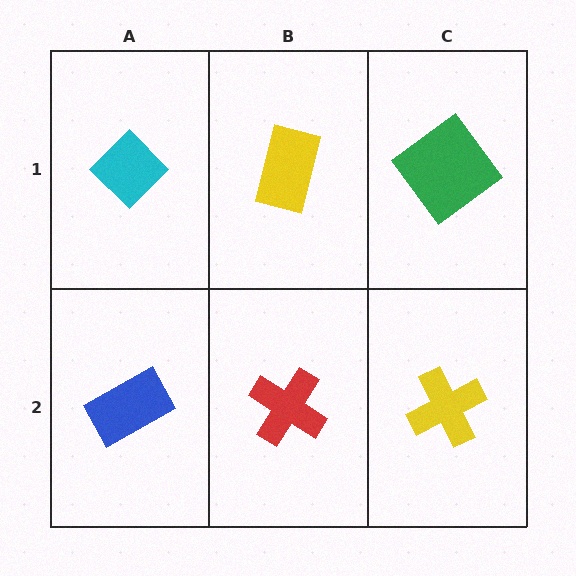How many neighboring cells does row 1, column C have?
2.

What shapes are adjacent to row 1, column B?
A red cross (row 2, column B), a cyan diamond (row 1, column A), a green diamond (row 1, column C).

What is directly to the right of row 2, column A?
A red cross.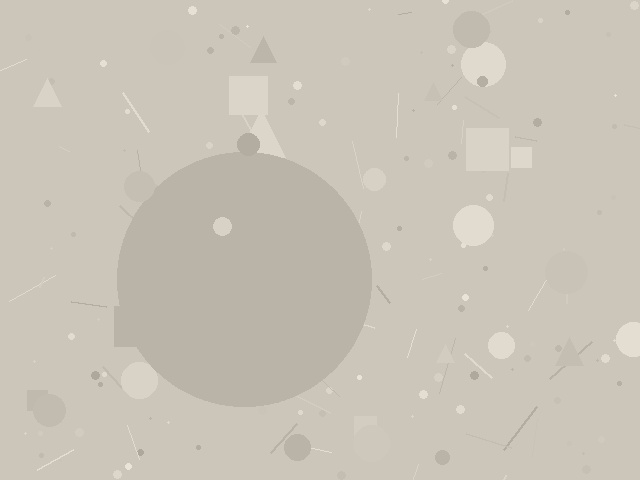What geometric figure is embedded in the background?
A circle is embedded in the background.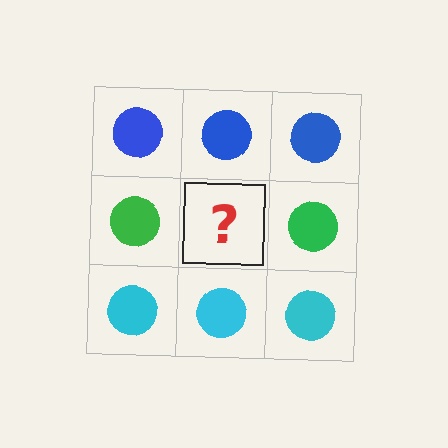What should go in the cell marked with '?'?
The missing cell should contain a green circle.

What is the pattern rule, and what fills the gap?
The rule is that each row has a consistent color. The gap should be filled with a green circle.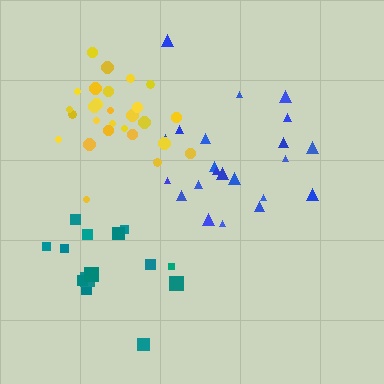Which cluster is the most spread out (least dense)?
Teal.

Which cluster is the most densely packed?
Yellow.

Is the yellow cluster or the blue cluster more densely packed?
Yellow.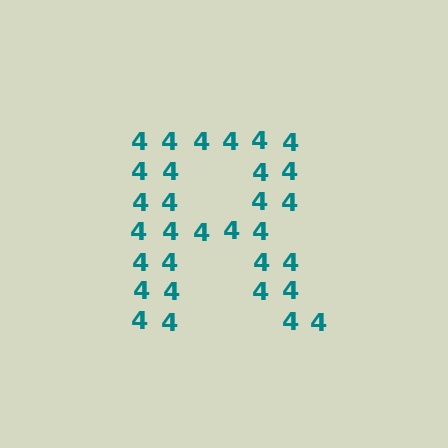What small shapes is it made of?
It is made of small digit 4's.